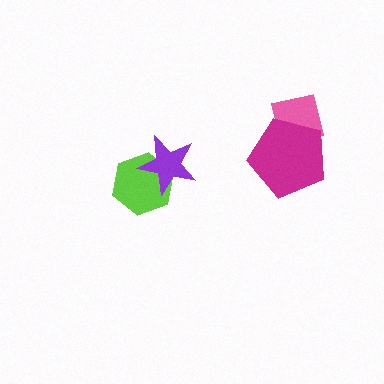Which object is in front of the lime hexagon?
The purple star is in front of the lime hexagon.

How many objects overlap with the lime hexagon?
1 object overlaps with the lime hexagon.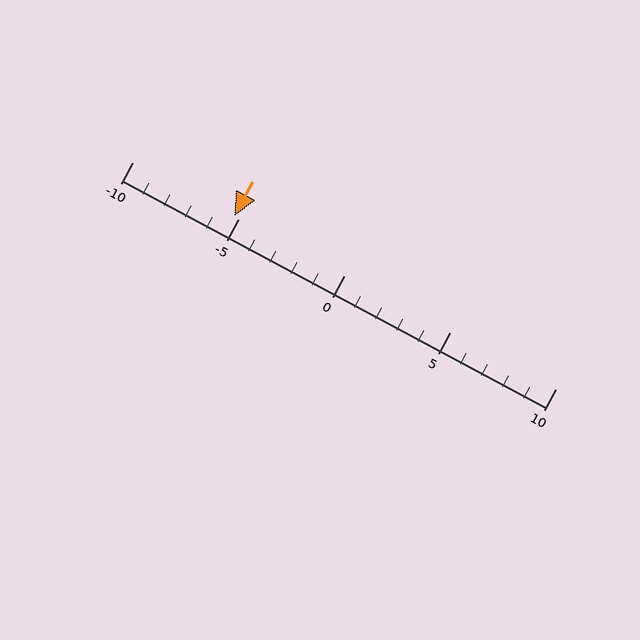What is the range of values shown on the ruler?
The ruler shows values from -10 to 10.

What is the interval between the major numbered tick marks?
The major tick marks are spaced 5 units apart.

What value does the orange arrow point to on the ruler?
The orange arrow points to approximately -5.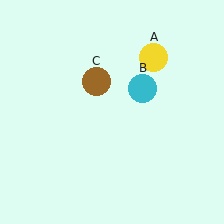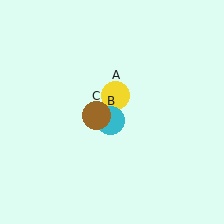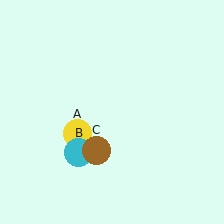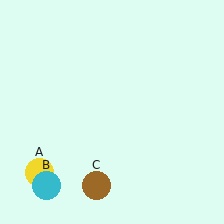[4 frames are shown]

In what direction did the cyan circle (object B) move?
The cyan circle (object B) moved down and to the left.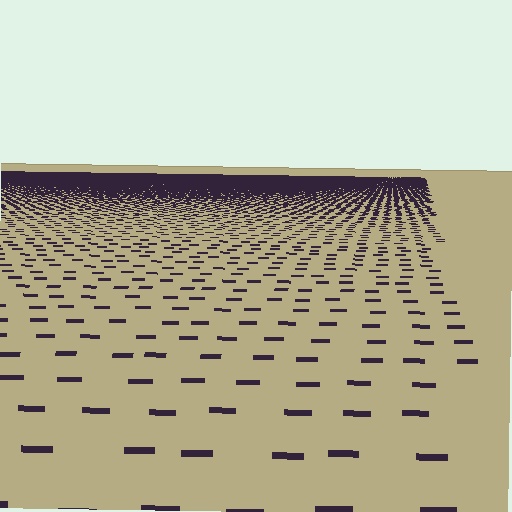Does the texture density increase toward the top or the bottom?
Density increases toward the top.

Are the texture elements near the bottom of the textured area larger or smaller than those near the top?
Larger. Near the bottom, elements are closer to the viewer and appear at a bigger on-screen size.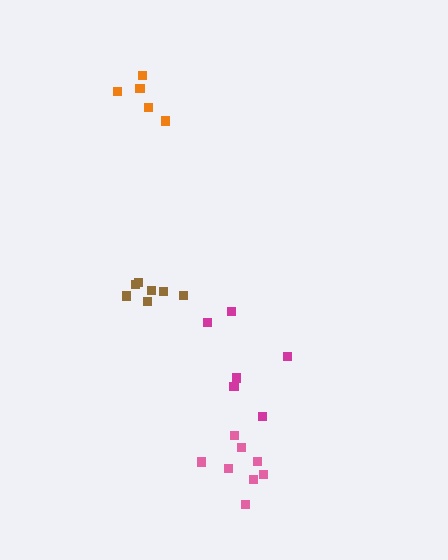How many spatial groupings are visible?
There are 4 spatial groupings.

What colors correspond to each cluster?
The clusters are colored: magenta, orange, brown, pink.